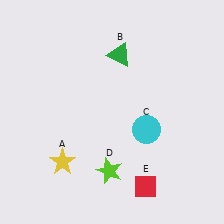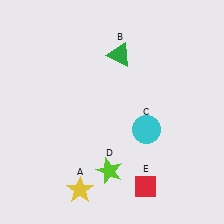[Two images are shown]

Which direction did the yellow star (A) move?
The yellow star (A) moved down.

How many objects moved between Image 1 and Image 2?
1 object moved between the two images.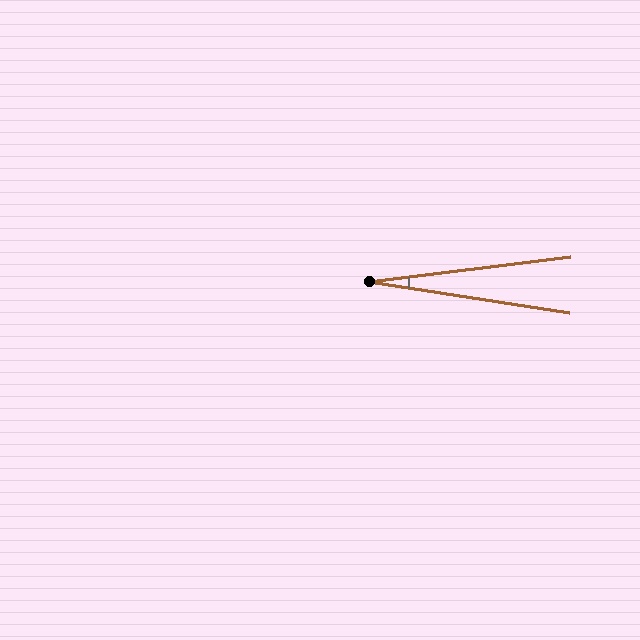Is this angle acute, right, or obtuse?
It is acute.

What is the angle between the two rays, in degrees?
Approximately 16 degrees.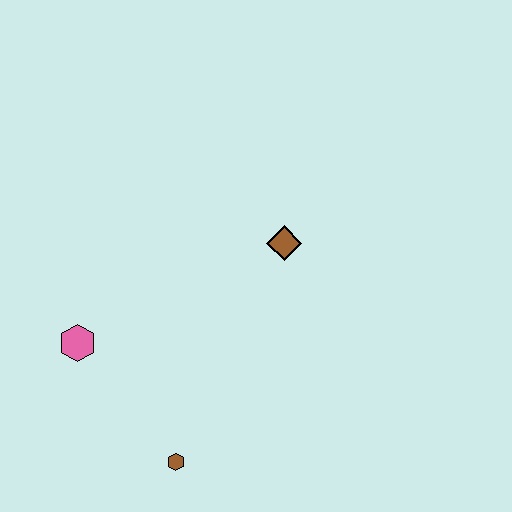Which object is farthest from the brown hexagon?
The brown diamond is farthest from the brown hexagon.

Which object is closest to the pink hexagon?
The brown hexagon is closest to the pink hexagon.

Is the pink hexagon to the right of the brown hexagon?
No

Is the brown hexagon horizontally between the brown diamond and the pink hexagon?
Yes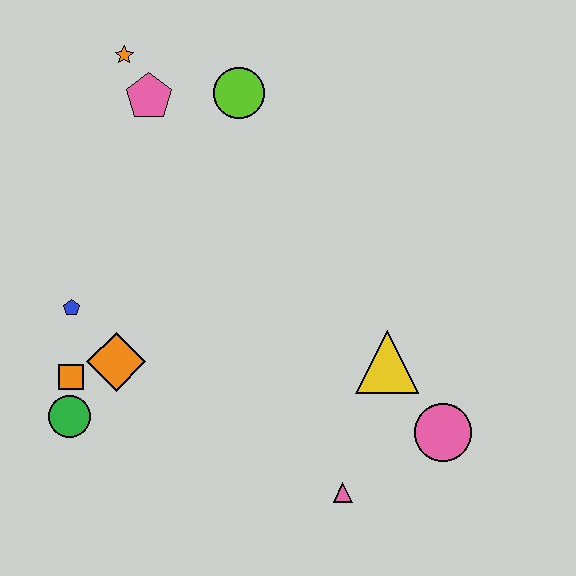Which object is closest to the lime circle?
The pink pentagon is closest to the lime circle.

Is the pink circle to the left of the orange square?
No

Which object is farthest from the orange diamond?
The pink circle is farthest from the orange diamond.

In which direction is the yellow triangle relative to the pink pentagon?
The yellow triangle is below the pink pentagon.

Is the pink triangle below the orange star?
Yes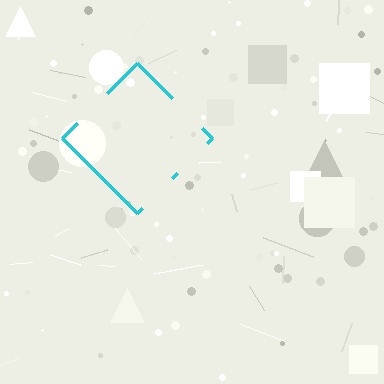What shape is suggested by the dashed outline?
The dashed outline suggests a diamond.